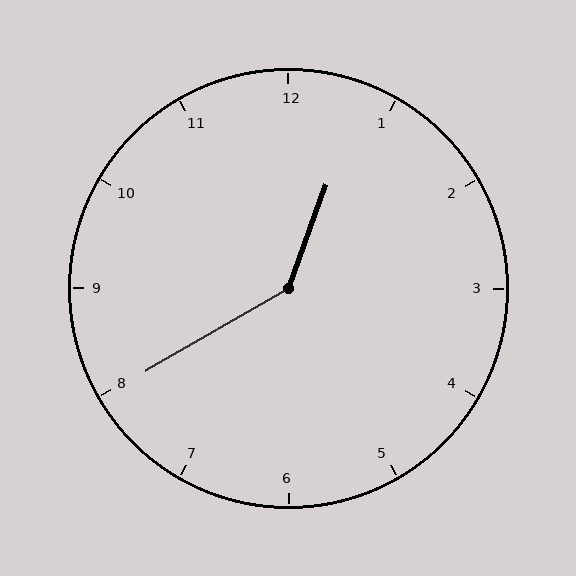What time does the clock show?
12:40.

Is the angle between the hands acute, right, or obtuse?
It is obtuse.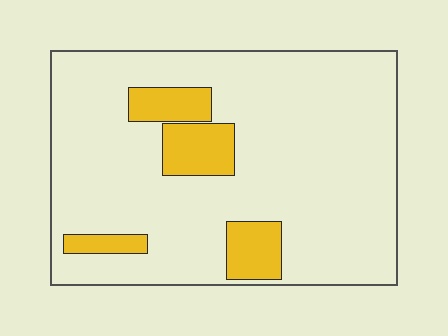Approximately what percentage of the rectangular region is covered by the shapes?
Approximately 15%.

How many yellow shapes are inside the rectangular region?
4.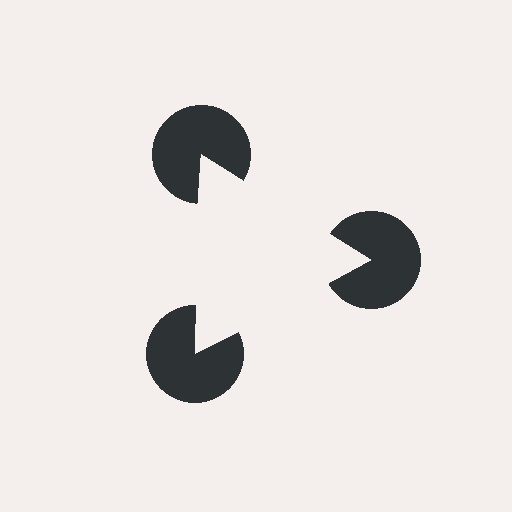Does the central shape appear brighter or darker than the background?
It typically appears slightly brighter than the background, even though no actual brightness change is drawn.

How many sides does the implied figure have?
3 sides.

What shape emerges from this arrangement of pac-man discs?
An illusory triangle — its edges are inferred from the aligned wedge cuts in the pac-man discs, not physically drawn.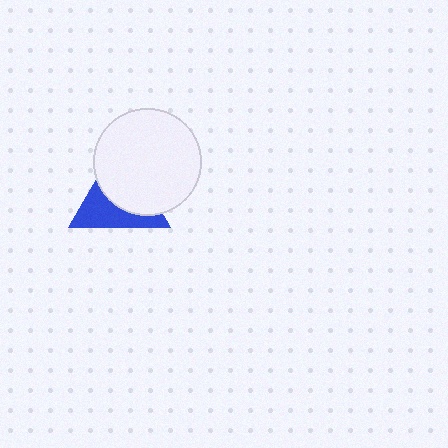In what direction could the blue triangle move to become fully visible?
The blue triangle could move toward the lower-left. That would shift it out from behind the white circle entirely.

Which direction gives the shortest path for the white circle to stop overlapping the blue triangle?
Moving toward the upper-right gives the shortest separation.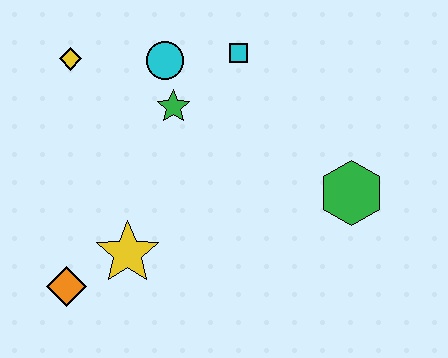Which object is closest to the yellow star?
The orange diamond is closest to the yellow star.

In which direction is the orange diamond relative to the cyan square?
The orange diamond is below the cyan square.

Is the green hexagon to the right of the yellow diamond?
Yes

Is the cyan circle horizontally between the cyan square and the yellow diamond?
Yes